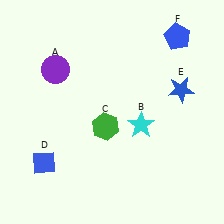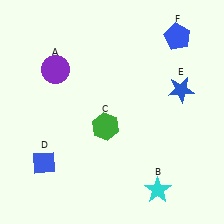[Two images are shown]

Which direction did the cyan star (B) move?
The cyan star (B) moved down.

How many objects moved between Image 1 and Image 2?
1 object moved between the two images.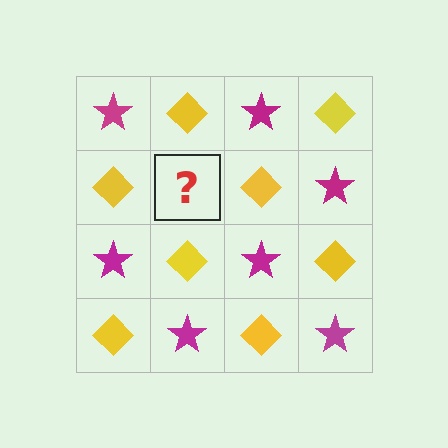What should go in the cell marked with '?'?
The missing cell should contain a magenta star.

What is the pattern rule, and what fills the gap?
The rule is that it alternates magenta star and yellow diamond in a checkerboard pattern. The gap should be filled with a magenta star.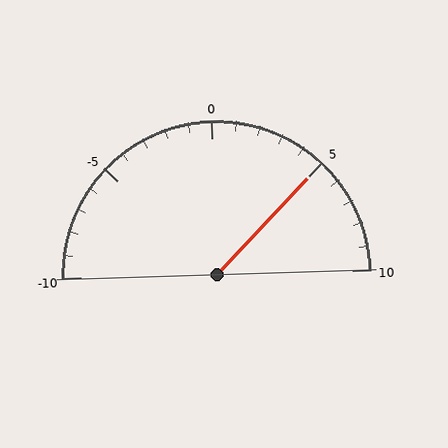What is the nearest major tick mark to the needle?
The nearest major tick mark is 5.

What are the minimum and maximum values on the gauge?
The gauge ranges from -10 to 10.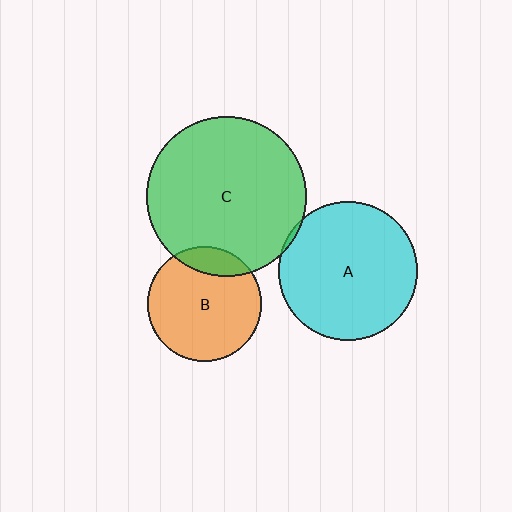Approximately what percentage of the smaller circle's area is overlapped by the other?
Approximately 15%.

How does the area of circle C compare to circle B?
Approximately 1.9 times.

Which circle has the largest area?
Circle C (green).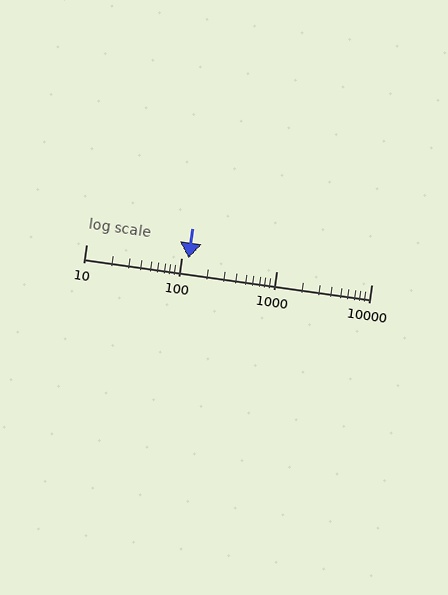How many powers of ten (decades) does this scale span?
The scale spans 3 decades, from 10 to 10000.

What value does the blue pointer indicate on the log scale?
The pointer indicates approximately 120.